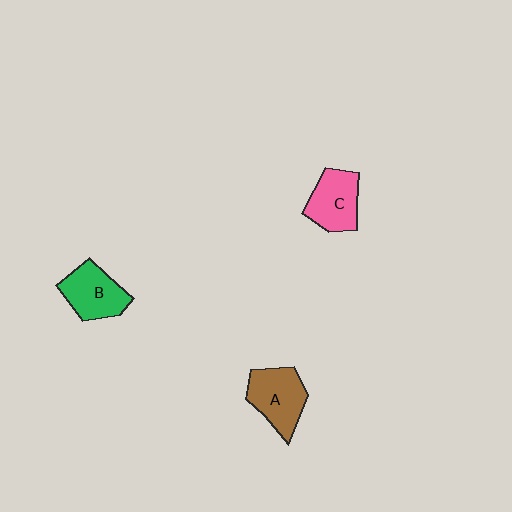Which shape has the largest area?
Shape A (brown).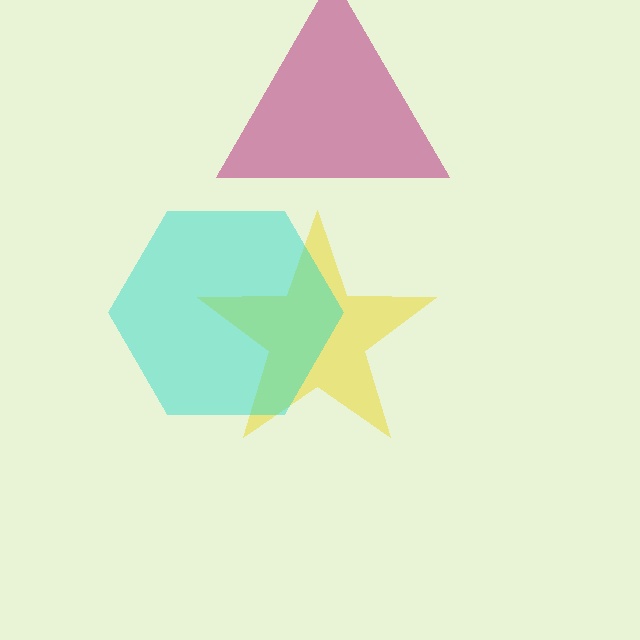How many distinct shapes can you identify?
There are 3 distinct shapes: a yellow star, a magenta triangle, a cyan hexagon.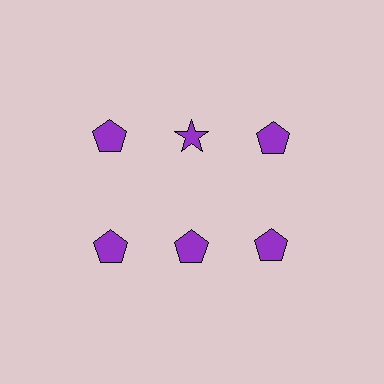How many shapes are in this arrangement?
There are 6 shapes arranged in a grid pattern.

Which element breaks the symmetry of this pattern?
The purple star in the top row, second from left column breaks the symmetry. All other shapes are purple pentagons.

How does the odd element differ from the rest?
It has a different shape: star instead of pentagon.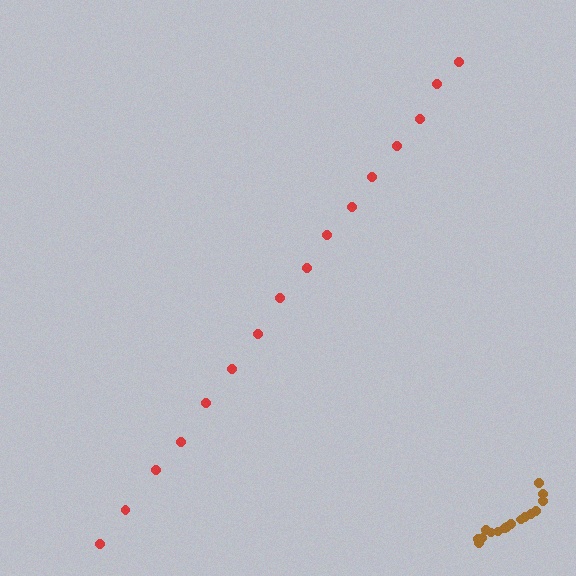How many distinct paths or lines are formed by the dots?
There are 2 distinct paths.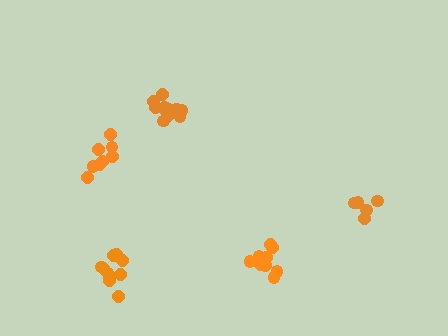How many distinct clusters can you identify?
There are 5 distinct clusters.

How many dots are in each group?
Group 1: 5 dots, Group 2: 10 dots, Group 3: 11 dots, Group 4: 9 dots, Group 5: 8 dots (43 total).